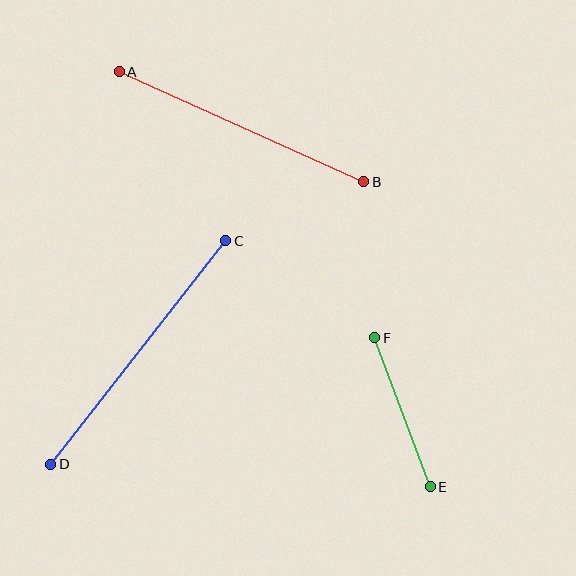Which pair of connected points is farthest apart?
Points C and D are farthest apart.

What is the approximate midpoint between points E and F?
The midpoint is at approximately (402, 412) pixels.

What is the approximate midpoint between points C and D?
The midpoint is at approximately (138, 352) pixels.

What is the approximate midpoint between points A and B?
The midpoint is at approximately (242, 127) pixels.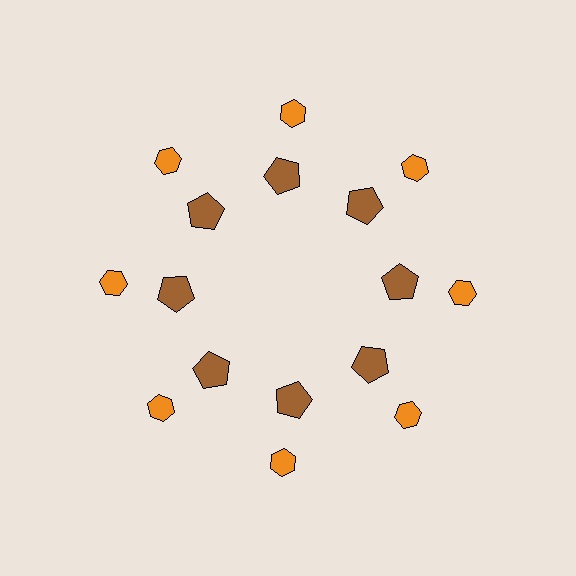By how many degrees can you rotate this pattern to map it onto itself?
The pattern maps onto itself every 45 degrees of rotation.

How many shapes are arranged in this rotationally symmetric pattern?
There are 16 shapes, arranged in 8 groups of 2.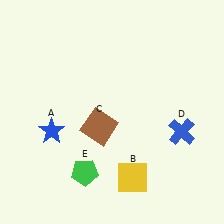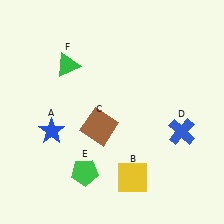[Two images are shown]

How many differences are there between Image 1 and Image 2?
There is 1 difference between the two images.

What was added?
A green triangle (F) was added in Image 2.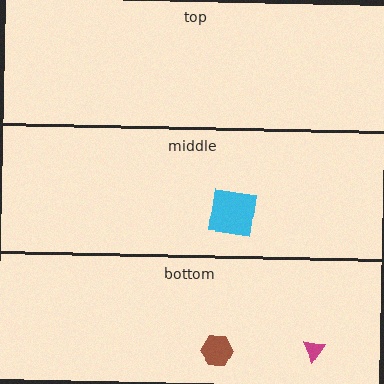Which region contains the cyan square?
The middle region.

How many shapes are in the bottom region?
2.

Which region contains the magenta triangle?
The bottom region.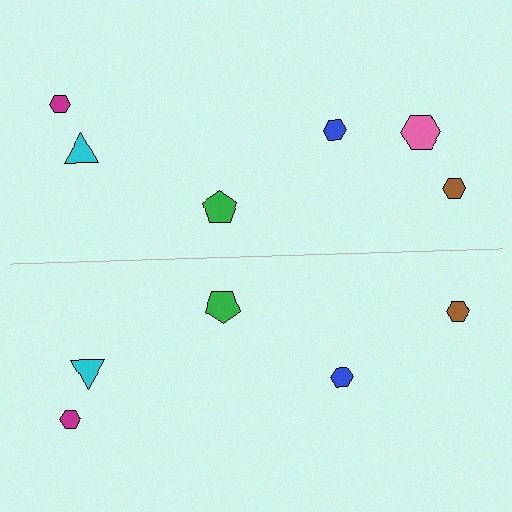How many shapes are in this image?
There are 11 shapes in this image.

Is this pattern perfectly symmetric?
No, the pattern is not perfectly symmetric. A pink hexagon is missing from the bottom side.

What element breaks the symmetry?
A pink hexagon is missing from the bottom side.